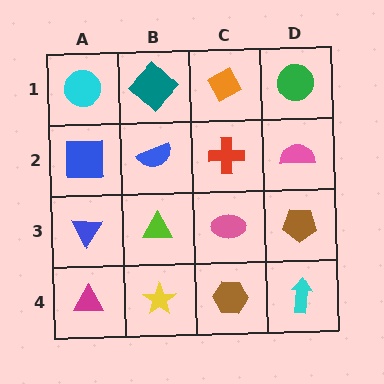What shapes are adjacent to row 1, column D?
A pink semicircle (row 2, column D), an orange diamond (row 1, column C).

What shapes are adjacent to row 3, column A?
A blue square (row 2, column A), a magenta triangle (row 4, column A), a lime triangle (row 3, column B).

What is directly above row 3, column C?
A red cross.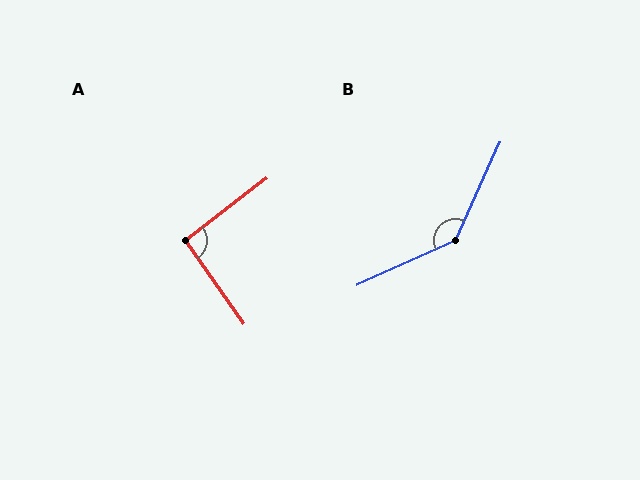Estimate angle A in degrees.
Approximately 93 degrees.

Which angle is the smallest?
A, at approximately 93 degrees.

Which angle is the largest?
B, at approximately 139 degrees.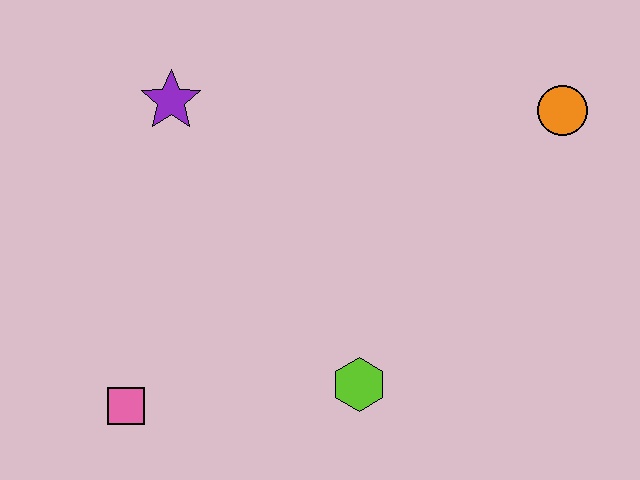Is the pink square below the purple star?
Yes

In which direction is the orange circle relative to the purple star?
The orange circle is to the right of the purple star.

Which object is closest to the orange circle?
The lime hexagon is closest to the orange circle.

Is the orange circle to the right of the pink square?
Yes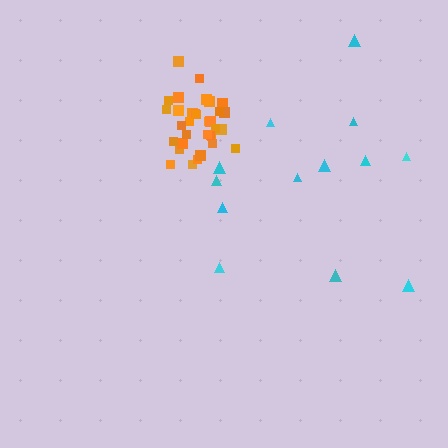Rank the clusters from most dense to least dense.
orange, cyan.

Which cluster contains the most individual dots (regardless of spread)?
Orange (33).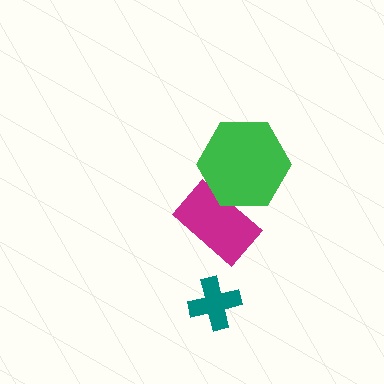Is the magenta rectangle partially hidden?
Yes, it is partially covered by another shape.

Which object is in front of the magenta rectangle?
The green hexagon is in front of the magenta rectangle.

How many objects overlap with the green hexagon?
1 object overlaps with the green hexagon.